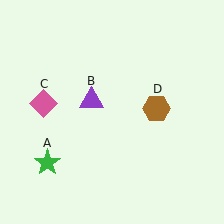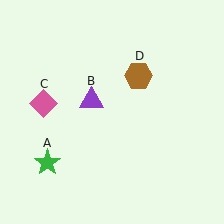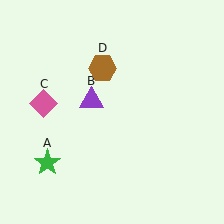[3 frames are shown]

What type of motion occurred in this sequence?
The brown hexagon (object D) rotated counterclockwise around the center of the scene.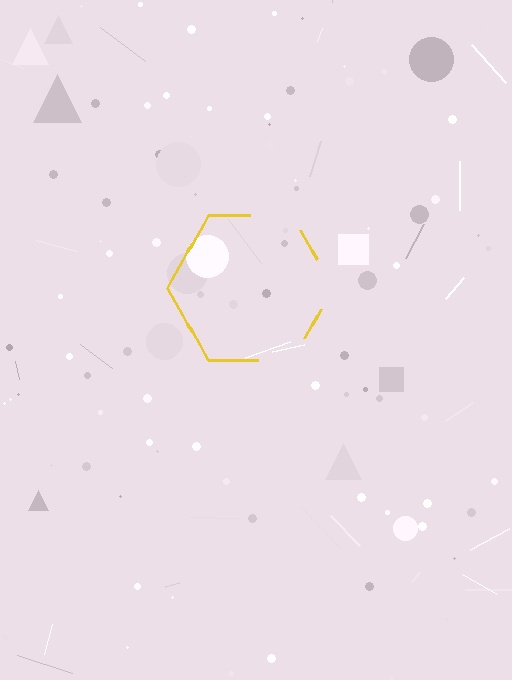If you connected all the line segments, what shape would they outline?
They would outline a hexagon.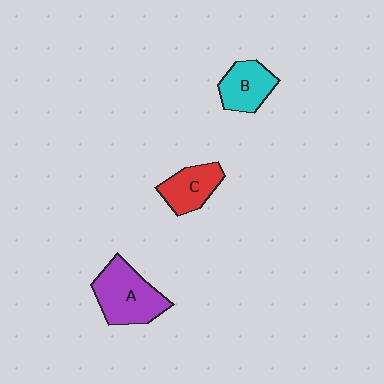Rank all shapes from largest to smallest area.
From largest to smallest: A (purple), B (cyan), C (red).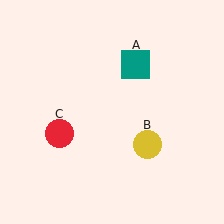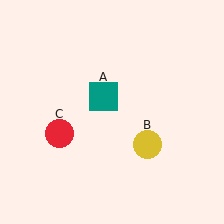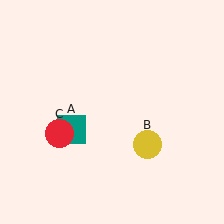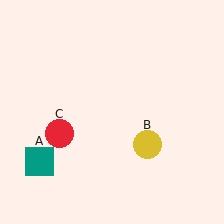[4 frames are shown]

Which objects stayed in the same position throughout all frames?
Yellow circle (object B) and red circle (object C) remained stationary.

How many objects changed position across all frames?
1 object changed position: teal square (object A).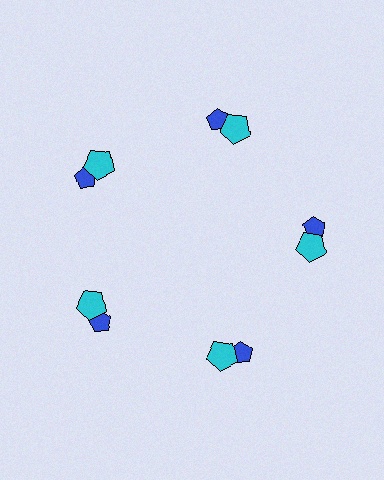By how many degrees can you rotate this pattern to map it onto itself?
The pattern maps onto itself every 72 degrees of rotation.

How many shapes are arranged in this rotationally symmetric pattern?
There are 10 shapes, arranged in 5 groups of 2.